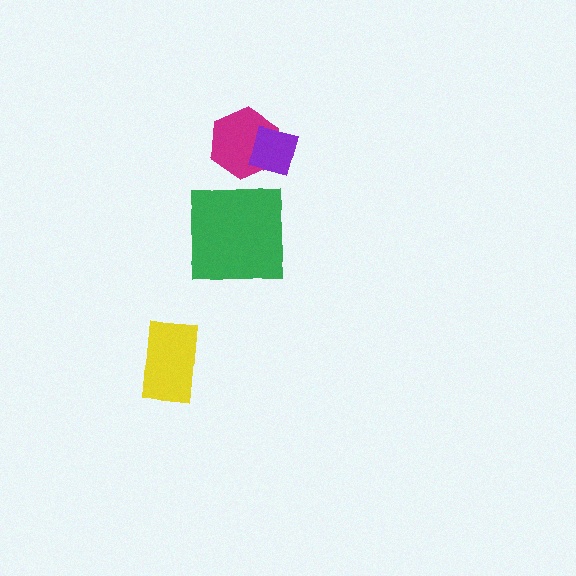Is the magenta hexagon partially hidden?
Yes, it is partially covered by another shape.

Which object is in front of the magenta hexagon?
The purple diamond is in front of the magenta hexagon.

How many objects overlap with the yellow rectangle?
0 objects overlap with the yellow rectangle.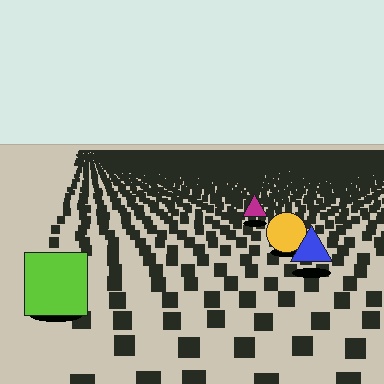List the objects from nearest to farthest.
From nearest to farthest: the lime square, the blue triangle, the yellow circle, the magenta triangle.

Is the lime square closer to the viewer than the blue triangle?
Yes. The lime square is closer — you can tell from the texture gradient: the ground texture is coarser near it.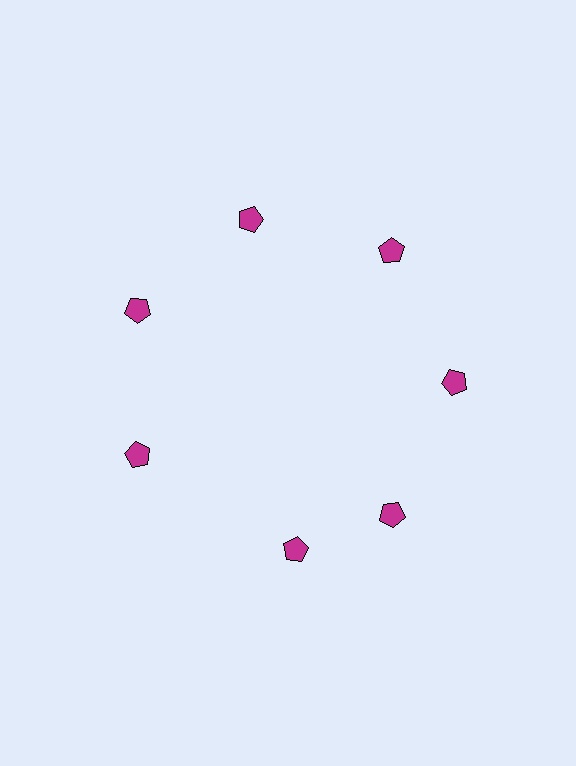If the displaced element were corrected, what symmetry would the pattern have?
It would have 7-fold rotational symmetry — the pattern would map onto itself every 51 degrees.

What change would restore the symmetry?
The symmetry would be restored by rotating it back into even spacing with its neighbors so that all 7 pentagons sit at equal angles and equal distance from the center.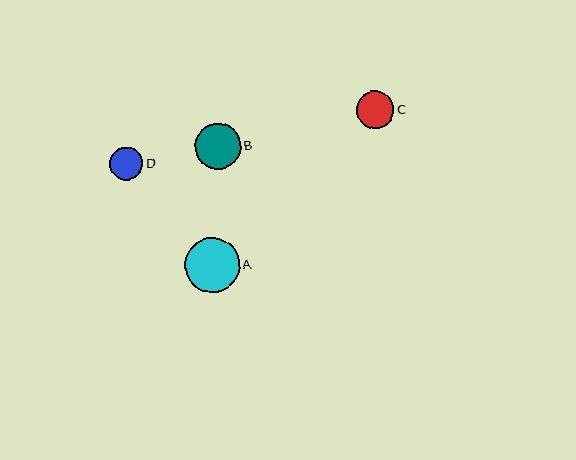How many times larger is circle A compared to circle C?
Circle A is approximately 1.5 times the size of circle C.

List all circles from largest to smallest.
From largest to smallest: A, B, C, D.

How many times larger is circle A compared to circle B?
Circle A is approximately 1.2 times the size of circle B.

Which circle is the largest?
Circle A is the largest with a size of approximately 55 pixels.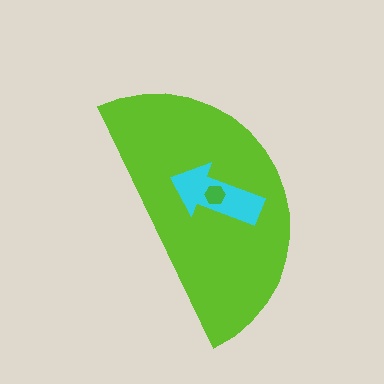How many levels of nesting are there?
3.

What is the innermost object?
The green hexagon.